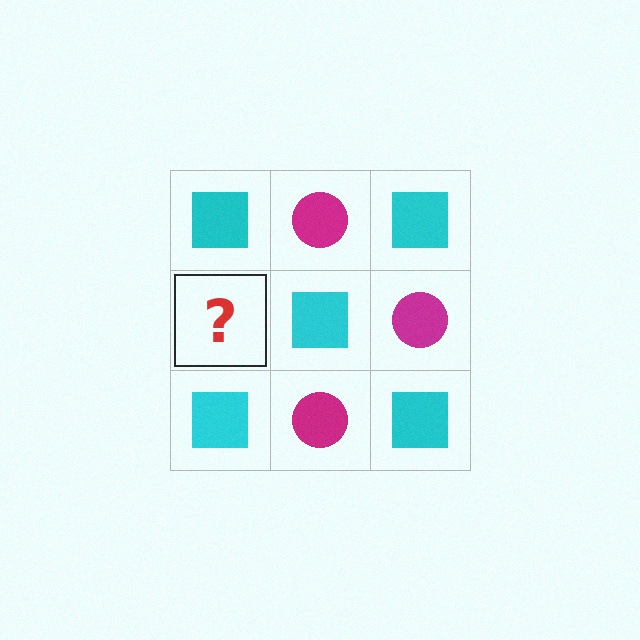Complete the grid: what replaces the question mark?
The question mark should be replaced with a magenta circle.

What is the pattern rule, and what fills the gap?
The rule is that it alternates cyan square and magenta circle in a checkerboard pattern. The gap should be filled with a magenta circle.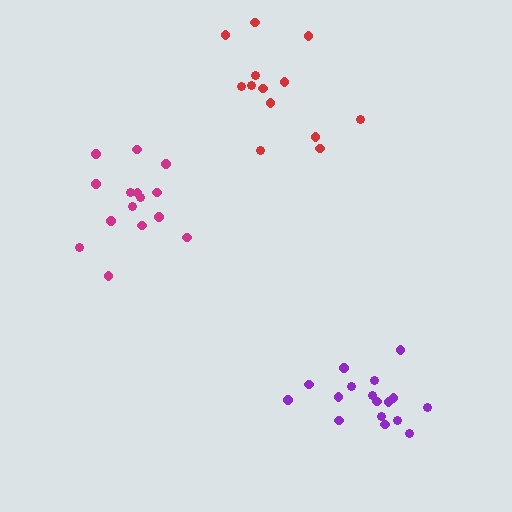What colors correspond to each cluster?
The clusters are colored: red, purple, magenta.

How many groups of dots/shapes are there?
There are 3 groups.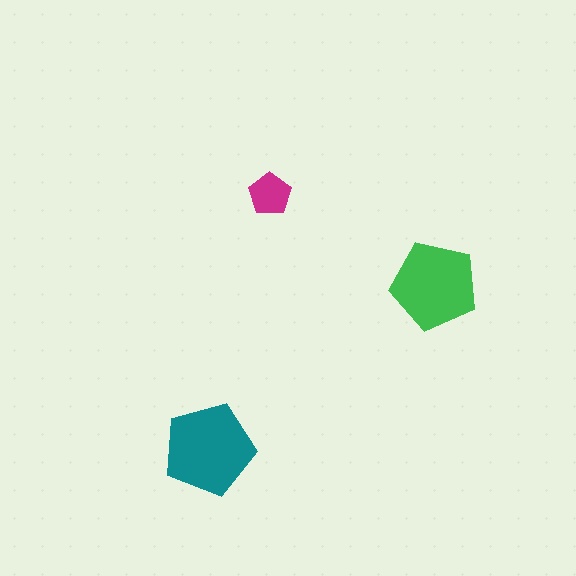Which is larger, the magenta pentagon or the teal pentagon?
The teal one.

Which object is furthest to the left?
The teal pentagon is leftmost.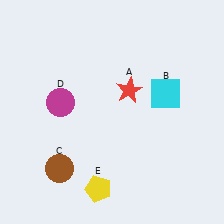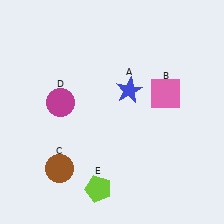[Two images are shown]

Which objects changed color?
A changed from red to blue. B changed from cyan to pink. E changed from yellow to lime.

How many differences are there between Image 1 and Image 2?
There are 3 differences between the two images.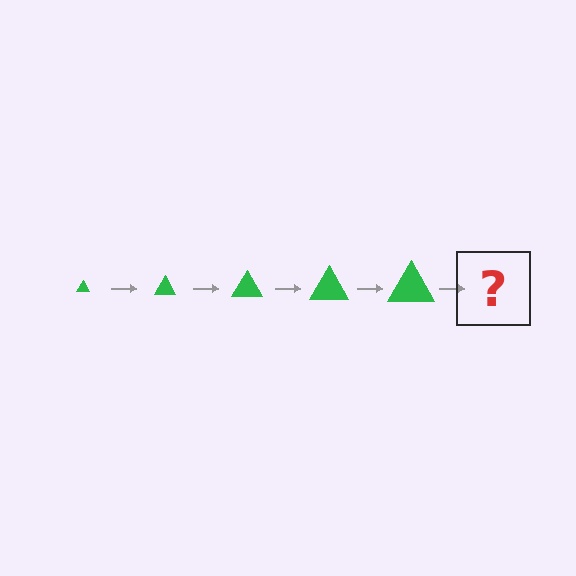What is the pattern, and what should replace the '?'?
The pattern is that the triangle gets progressively larger each step. The '?' should be a green triangle, larger than the previous one.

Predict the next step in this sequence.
The next step is a green triangle, larger than the previous one.